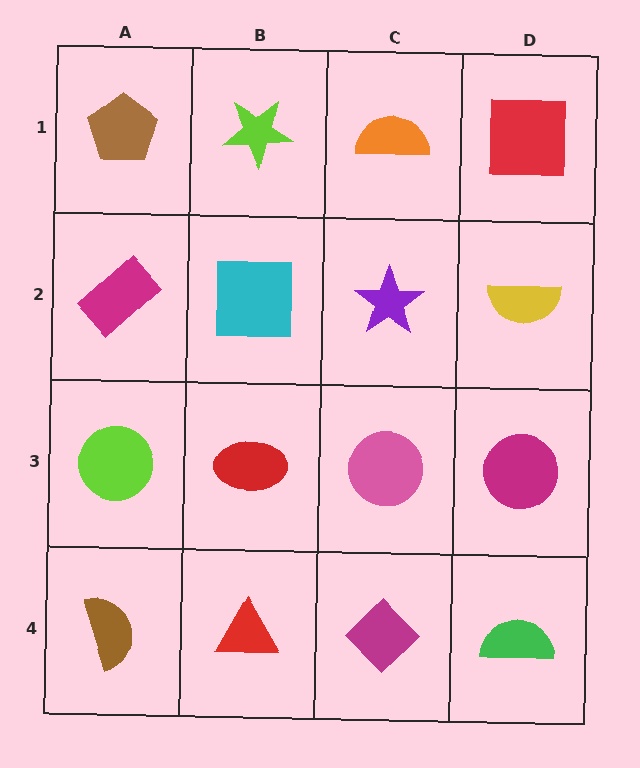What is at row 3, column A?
A lime circle.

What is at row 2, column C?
A purple star.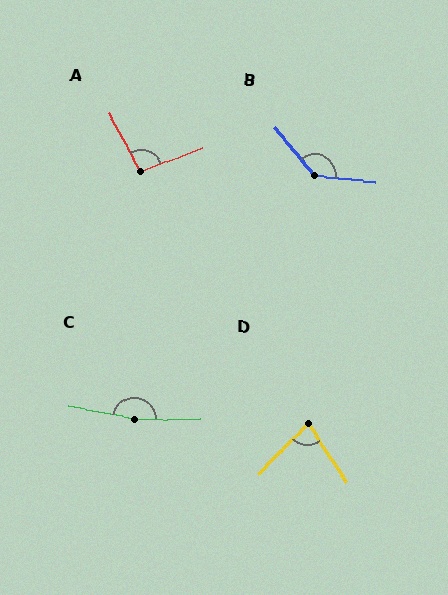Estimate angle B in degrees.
Approximately 136 degrees.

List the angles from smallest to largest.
D (78°), A (97°), B (136°), C (169°).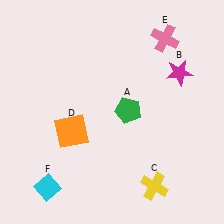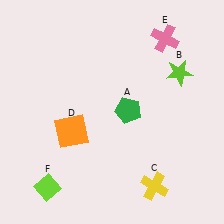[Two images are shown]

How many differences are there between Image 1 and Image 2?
There are 2 differences between the two images.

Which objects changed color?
B changed from magenta to lime. F changed from cyan to lime.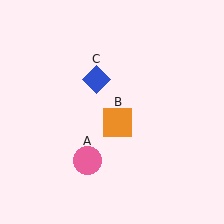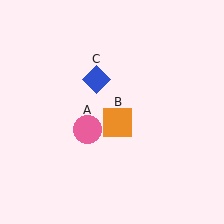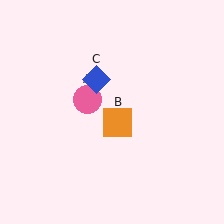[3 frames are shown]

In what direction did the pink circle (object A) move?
The pink circle (object A) moved up.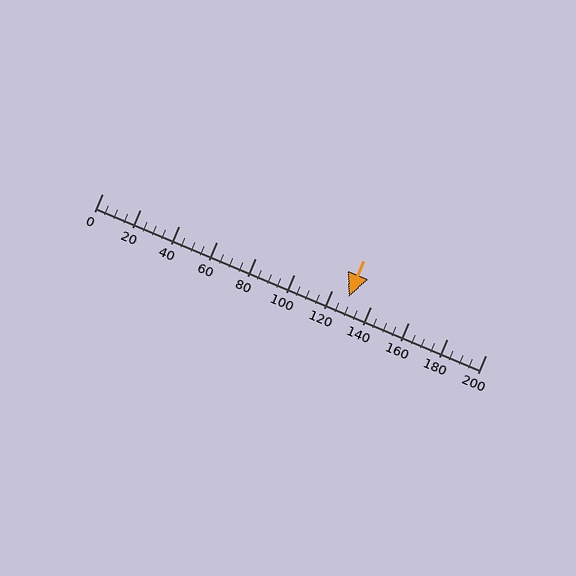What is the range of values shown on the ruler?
The ruler shows values from 0 to 200.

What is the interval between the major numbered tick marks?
The major tick marks are spaced 20 units apart.